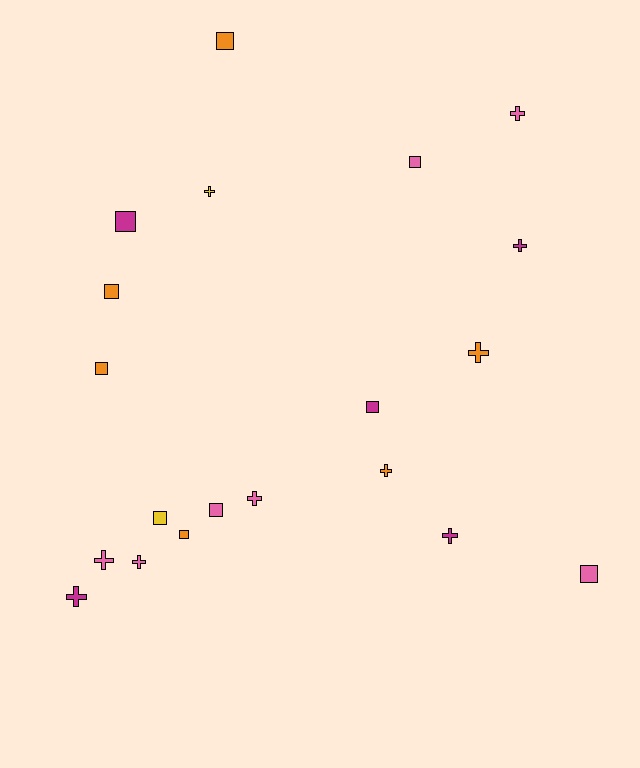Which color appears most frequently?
Pink, with 7 objects.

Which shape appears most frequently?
Square, with 10 objects.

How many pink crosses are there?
There are 4 pink crosses.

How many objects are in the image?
There are 20 objects.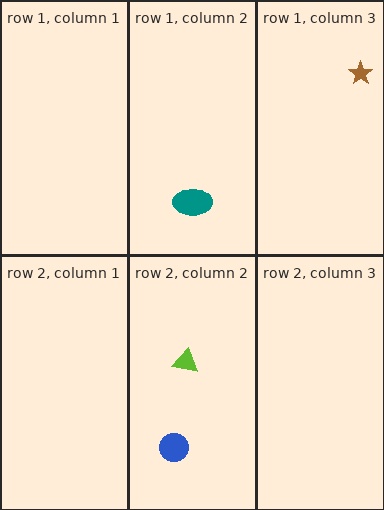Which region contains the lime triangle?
The row 2, column 2 region.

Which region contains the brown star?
The row 1, column 3 region.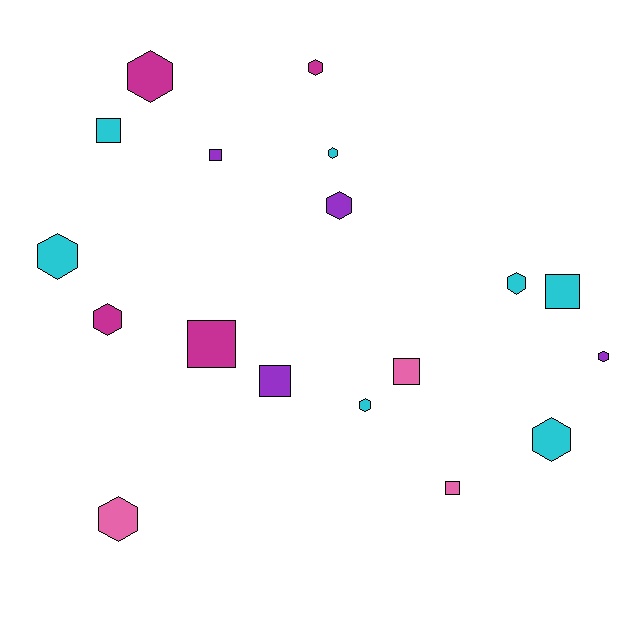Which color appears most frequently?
Cyan, with 7 objects.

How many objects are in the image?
There are 18 objects.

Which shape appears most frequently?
Hexagon, with 11 objects.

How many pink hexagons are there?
There is 1 pink hexagon.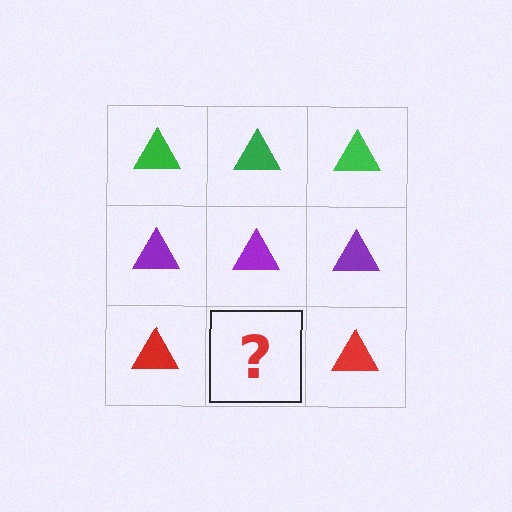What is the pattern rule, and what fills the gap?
The rule is that each row has a consistent color. The gap should be filled with a red triangle.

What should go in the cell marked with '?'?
The missing cell should contain a red triangle.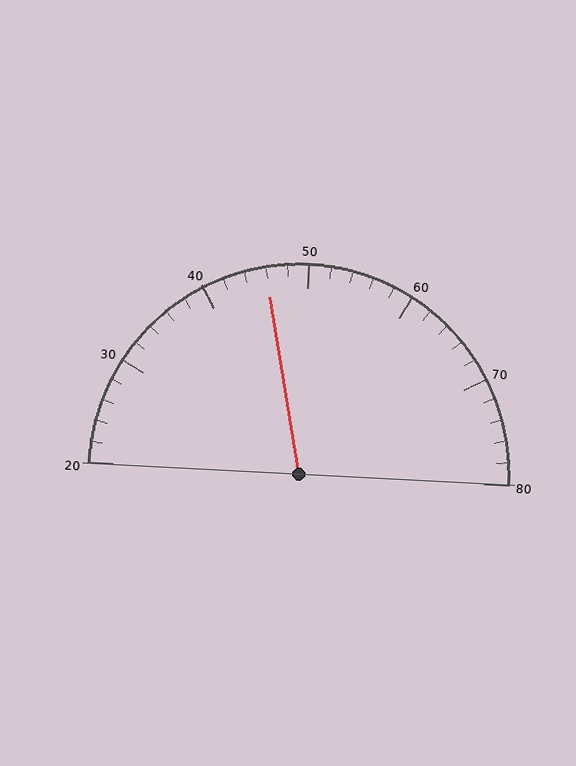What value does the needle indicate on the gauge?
The needle indicates approximately 46.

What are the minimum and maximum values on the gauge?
The gauge ranges from 20 to 80.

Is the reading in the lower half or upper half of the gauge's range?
The reading is in the lower half of the range (20 to 80).